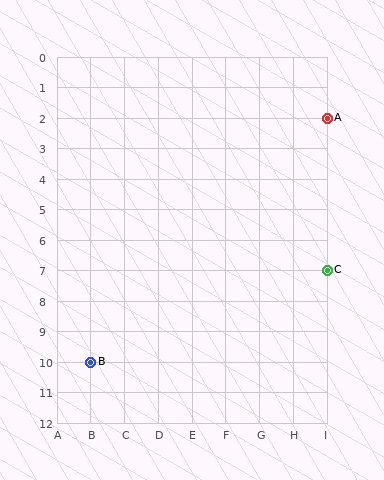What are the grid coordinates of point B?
Point B is at grid coordinates (B, 10).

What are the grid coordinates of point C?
Point C is at grid coordinates (I, 7).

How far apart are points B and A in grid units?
Points B and A are 7 columns and 8 rows apart (about 10.6 grid units diagonally).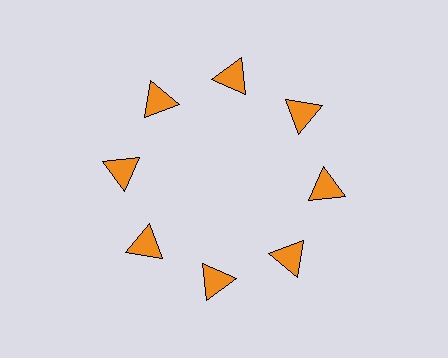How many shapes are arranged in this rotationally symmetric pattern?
There are 8 shapes, arranged in 8 groups of 1.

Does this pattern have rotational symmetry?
Yes, this pattern has 8-fold rotational symmetry. It looks the same after rotating 45 degrees around the center.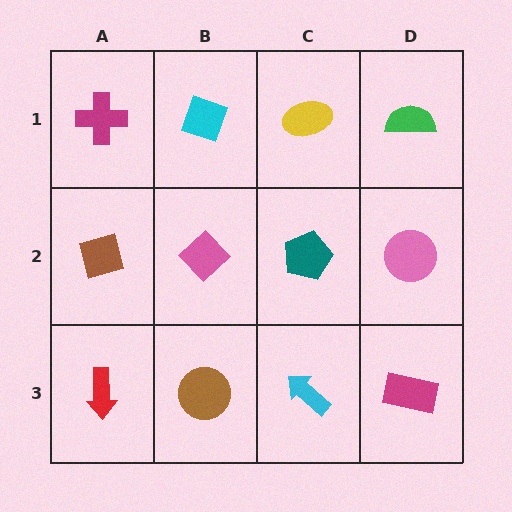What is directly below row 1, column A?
A brown diamond.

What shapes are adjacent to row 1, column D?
A pink circle (row 2, column D), a yellow ellipse (row 1, column C).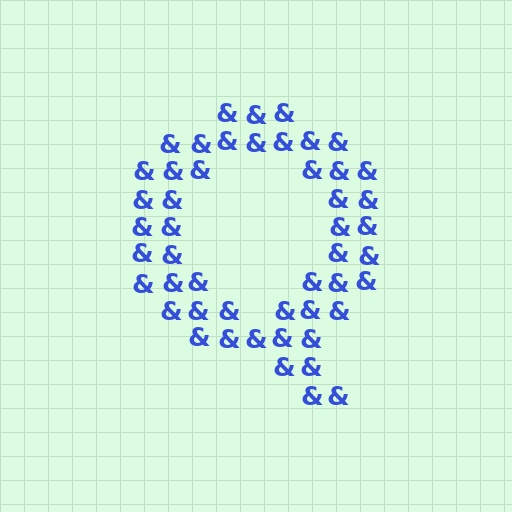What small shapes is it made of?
It is made of small ampersands.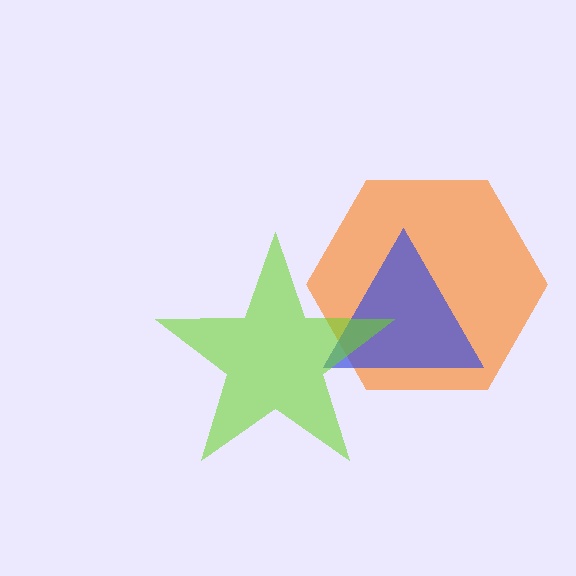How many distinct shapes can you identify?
There are 3 distinct shapes: an orange hexagon, a blue triangle, a lime star.